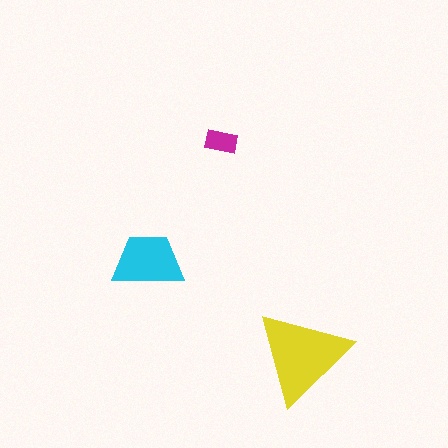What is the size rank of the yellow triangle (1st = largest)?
1st.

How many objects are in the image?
There are 3 objects in the image.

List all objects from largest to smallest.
The yellow triangle, the cyan trapezoid, the magenta rectangle.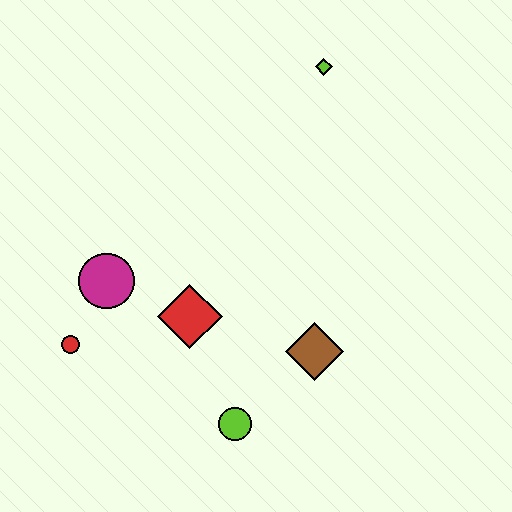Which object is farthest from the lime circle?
The lime diamond is farthest from the lime circle.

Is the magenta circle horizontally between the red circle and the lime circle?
Yes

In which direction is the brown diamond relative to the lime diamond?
The brown diamond is below the lime diamond.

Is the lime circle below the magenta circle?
Yes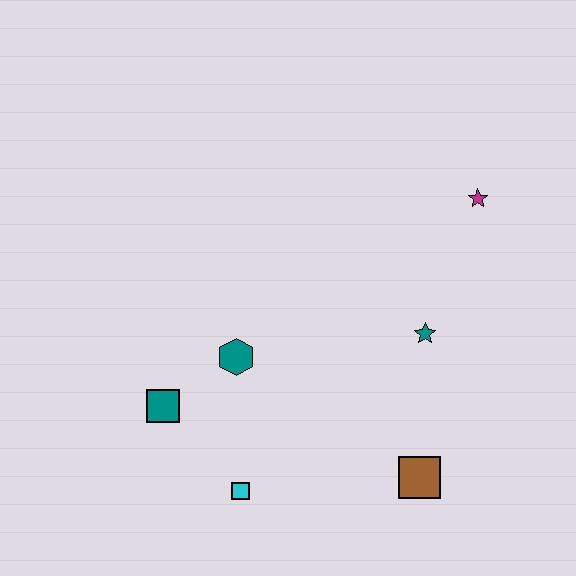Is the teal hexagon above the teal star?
No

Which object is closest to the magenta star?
The teal star is closest to the magenta star.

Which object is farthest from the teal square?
The magenta star is farthest from the teal square.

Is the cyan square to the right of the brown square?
No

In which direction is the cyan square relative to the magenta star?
The cyan square is below the magenta star.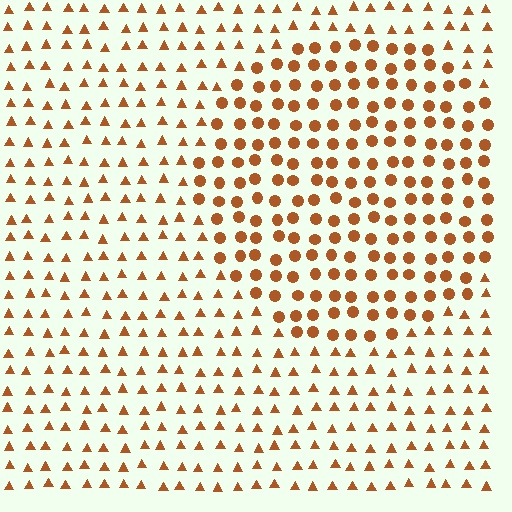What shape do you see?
I see a circle.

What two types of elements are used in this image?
The image uses circles inside the circle region and triangles outside it.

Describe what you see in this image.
The image is filled with small brown elements arranged in a uniform grid. A circle-shaped region contains circles, while the surrounding area contains triangles. The boundary is defined purely by the change in element shape.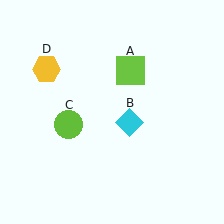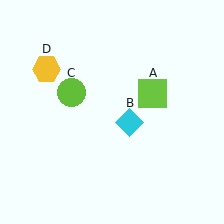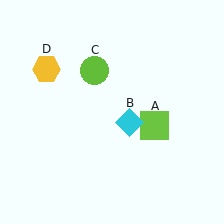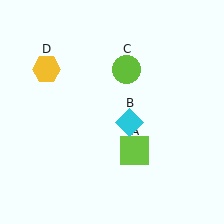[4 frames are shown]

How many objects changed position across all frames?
2 objects changed position: lime square (object A), lime circle (object C).